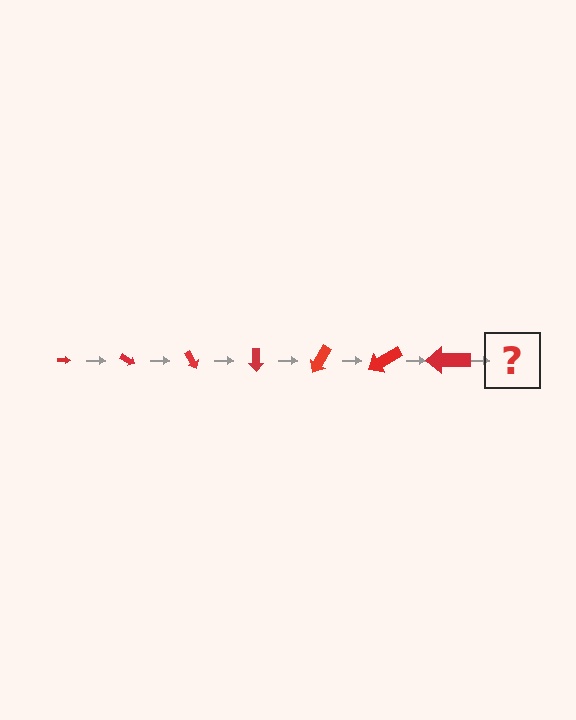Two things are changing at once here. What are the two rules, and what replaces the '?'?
The two rules are that the arrow grows larger each step and it rotates 30 degrees each step. The '?' should be an arrow, larger than the previous one and rotated 210 degrees from the start.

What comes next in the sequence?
The next element should be an arrow, larger than the previous one and rotated 210 degrees from the start.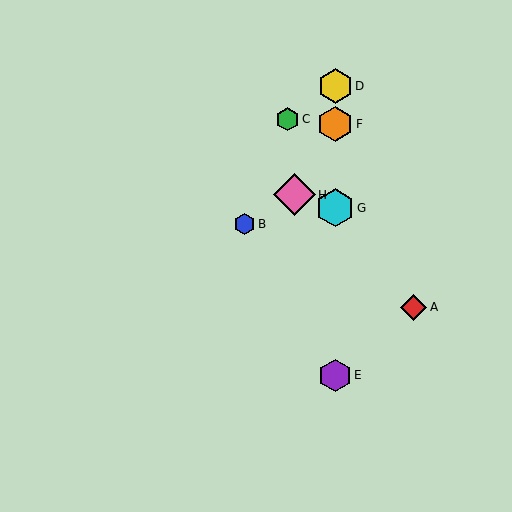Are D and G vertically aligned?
Yes, both are at x≈335.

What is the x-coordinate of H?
Object H is at x≈294.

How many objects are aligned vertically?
4 objects (D, E, F, G) are aligned vertically.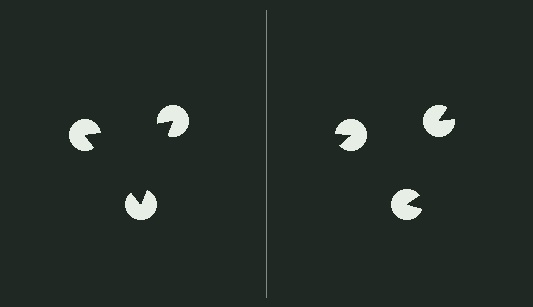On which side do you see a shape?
An illusory triangle appears on the left side. On the right side the wedge cuts are rotated, so no coherent shape forms.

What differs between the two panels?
The pac-man discs are positioned identically on both sides; only the wedge orientations differ. On the left they align to a triangle; on the right they are misaligned.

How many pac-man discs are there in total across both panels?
6 — 3 on each side.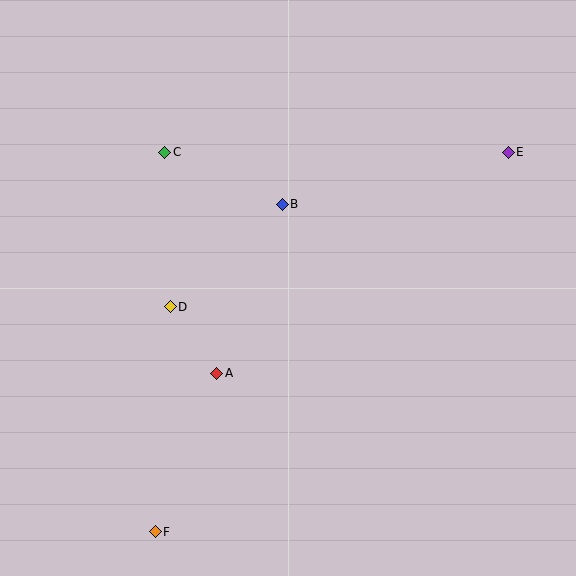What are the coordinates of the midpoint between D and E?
The midpoint between D and E is at (339, 229).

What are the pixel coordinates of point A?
Point A is at (217, 373).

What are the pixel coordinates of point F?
Point F is at (155, 532).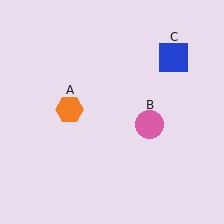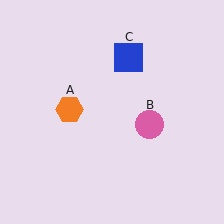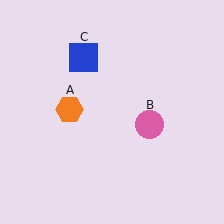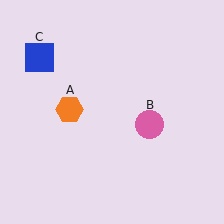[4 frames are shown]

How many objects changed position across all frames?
1 object changed position: blue square (object C).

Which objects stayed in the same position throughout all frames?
Orange hexagon (object A) and pink circle (object B) remained stationary.